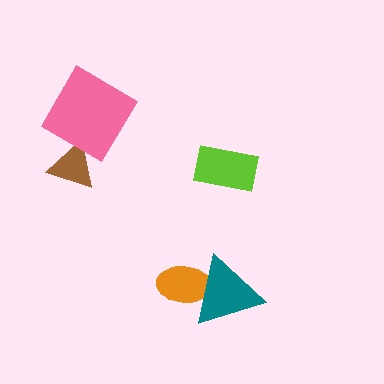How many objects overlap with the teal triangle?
1 object overlaps with the teal triangle.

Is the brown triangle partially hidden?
Yes, it is partially covered by another shape.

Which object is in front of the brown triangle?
The pink diamond is in front of the brown triangle.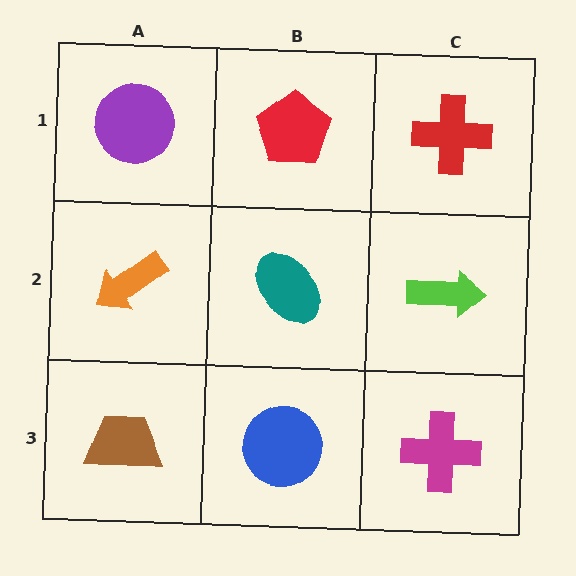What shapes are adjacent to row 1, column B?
A teal ellipse (row 2, column B), a purple circle (row 1, column A), a red cross (row 1, column C).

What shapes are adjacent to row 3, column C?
A lime arrow (row 2, column C), a blue circle (row 3, column B).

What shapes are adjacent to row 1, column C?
A lime arrow (row 2, column C), a red pentagon (row 1, column B).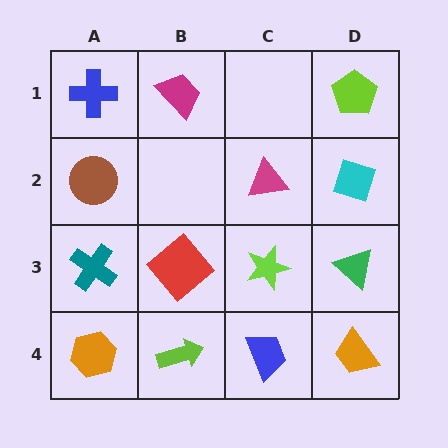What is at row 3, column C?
A lime star.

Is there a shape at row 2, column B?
No, that cell is empty.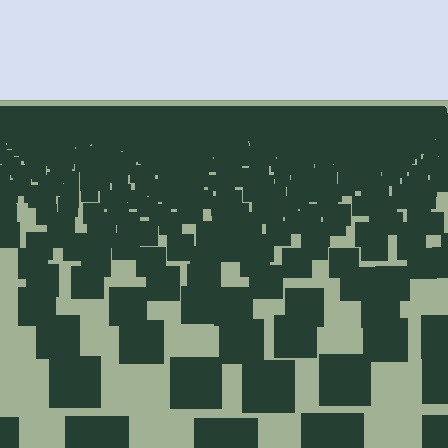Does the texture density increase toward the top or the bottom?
Density increases toward the top.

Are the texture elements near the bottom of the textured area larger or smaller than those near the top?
Larger. Near the bottom, elements are closer to the viewer and appear at a bigger on-screen size.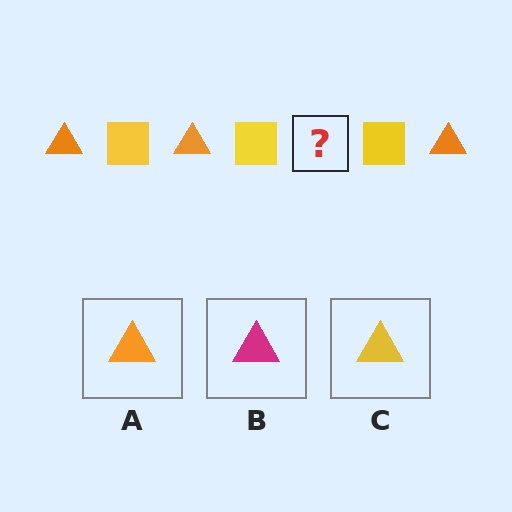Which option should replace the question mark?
Option A.